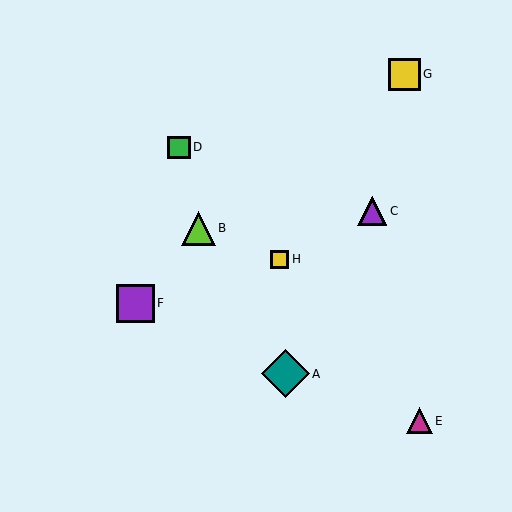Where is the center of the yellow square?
The center of the yellow square is at (404, 74).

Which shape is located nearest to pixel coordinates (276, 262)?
The yellow square (labeled H) at (279, 259) is nearest to that location.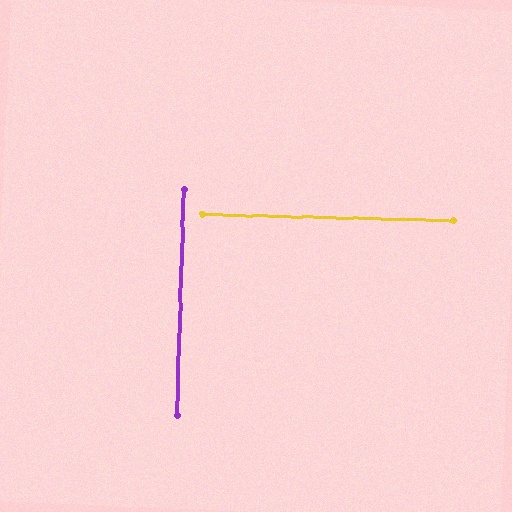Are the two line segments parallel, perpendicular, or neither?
Perpendicular — they meet at approximately 90°.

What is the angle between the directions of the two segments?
Approximately 90 degrees.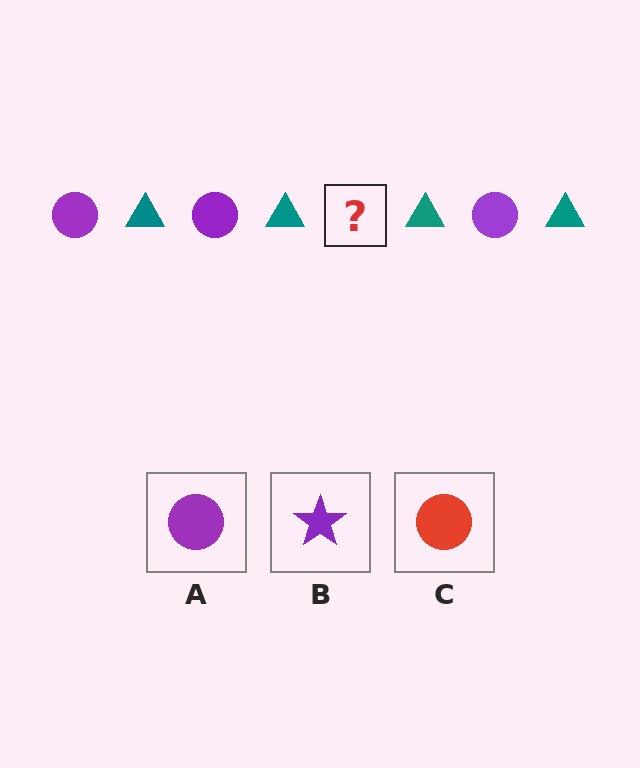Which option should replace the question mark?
Option A.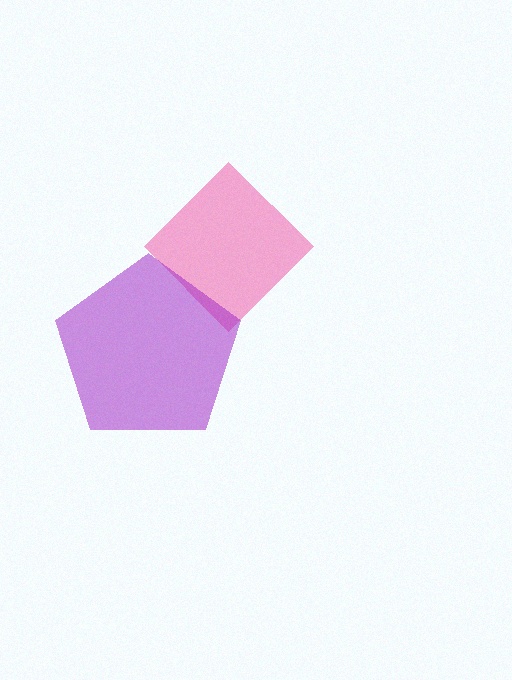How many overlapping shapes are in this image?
There are 2 overlapping shapes in the image.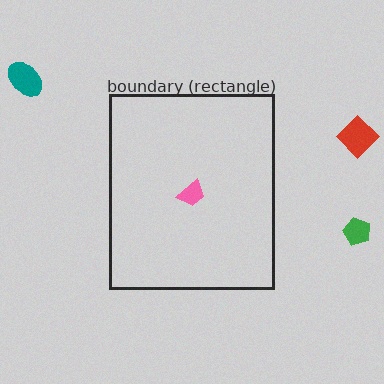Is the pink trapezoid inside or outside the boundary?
Inside.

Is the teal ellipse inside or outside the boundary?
Outside.